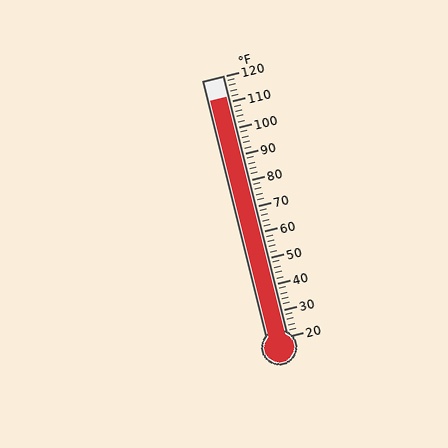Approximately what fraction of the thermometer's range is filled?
The thermometer is filled to approximately 90% of its range.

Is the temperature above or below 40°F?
The temperature is above 40°F.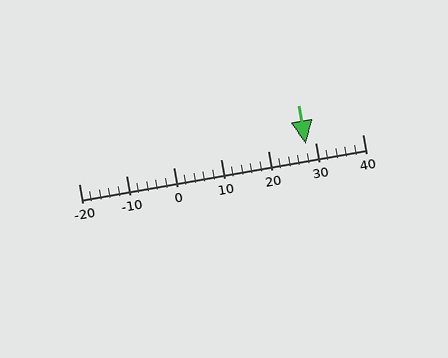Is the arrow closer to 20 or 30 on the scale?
The arrow is closer to 30.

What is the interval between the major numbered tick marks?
The major tick marks are spaced 10 units apart.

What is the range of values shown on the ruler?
The ruler shows values from -20 to 40.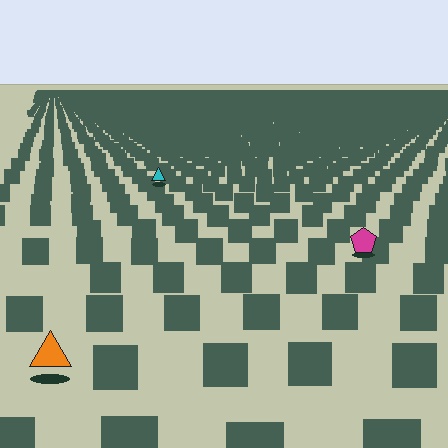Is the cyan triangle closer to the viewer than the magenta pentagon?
No. The magenta pentagon is closer — you can tell from the texture gradient: the ground texture is coarser near it.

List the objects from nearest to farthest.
From nearest to farthest: the orange triangle, the magenta pentagon, the cyan triangle.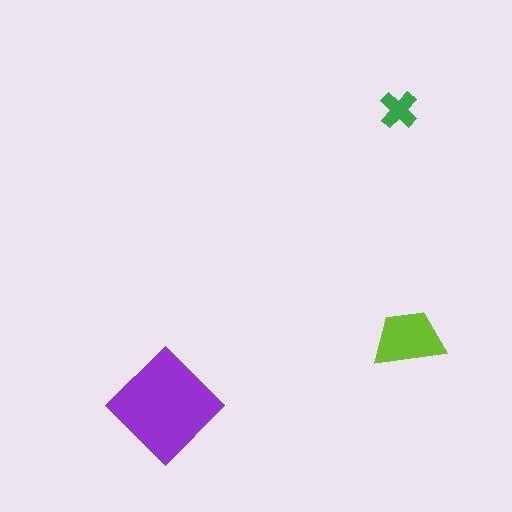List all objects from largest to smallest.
The purple diamond, the lime trapezoid, the green cross.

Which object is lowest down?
The purple diamond is bottommost.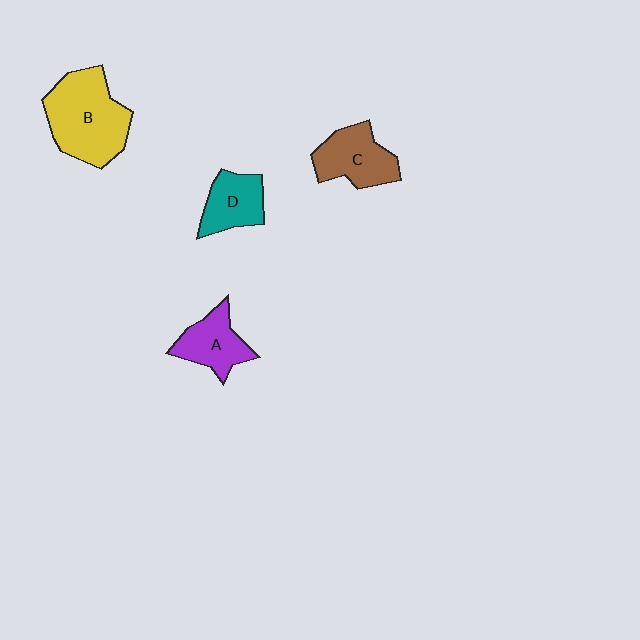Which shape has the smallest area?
Shape D (teal).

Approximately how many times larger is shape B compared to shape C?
Approximately 1.6 times.